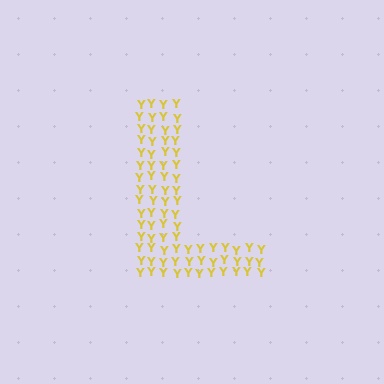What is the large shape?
The large shape is the letter L.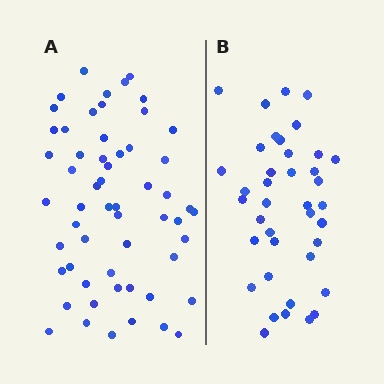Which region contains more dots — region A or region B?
Region A (the left region) has more dots.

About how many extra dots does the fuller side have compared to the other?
Region A has approximately 20 more dots than region B.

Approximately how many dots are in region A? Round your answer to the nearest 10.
About 60 dots. (The exact count is 57, which rounds to 60.)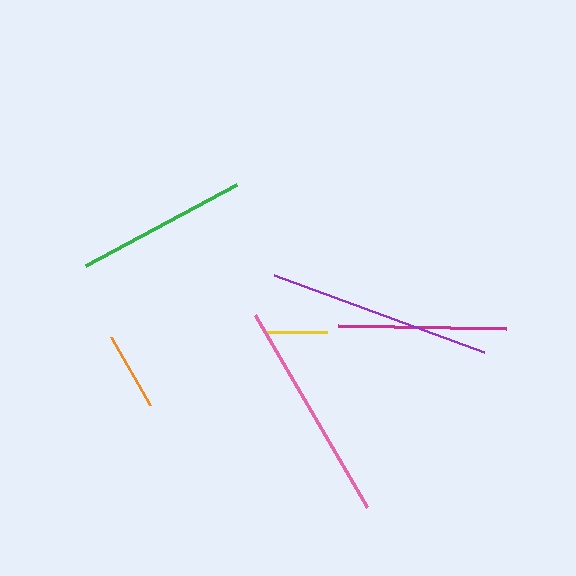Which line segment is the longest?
The purple line is the longest at approximately 224 pixels.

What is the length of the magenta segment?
The magenta segment is approximately 168 pixels long.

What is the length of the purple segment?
The purple segment is approximately 224 pixels long.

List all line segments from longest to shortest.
From longest to shortest: purple, pink, green, magenta, orange, yellow.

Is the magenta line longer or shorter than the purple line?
The purple line is longer than the magenta line.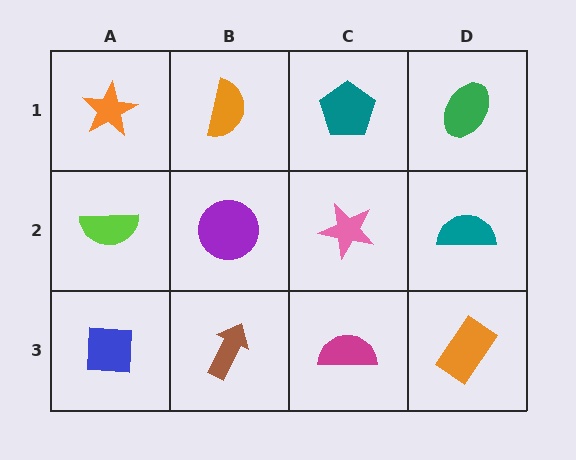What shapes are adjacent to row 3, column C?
A pink star (row 2, column C), a brown arrow (row 3, column B), an orange rectangle (row 3, column D).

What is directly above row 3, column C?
A pink star.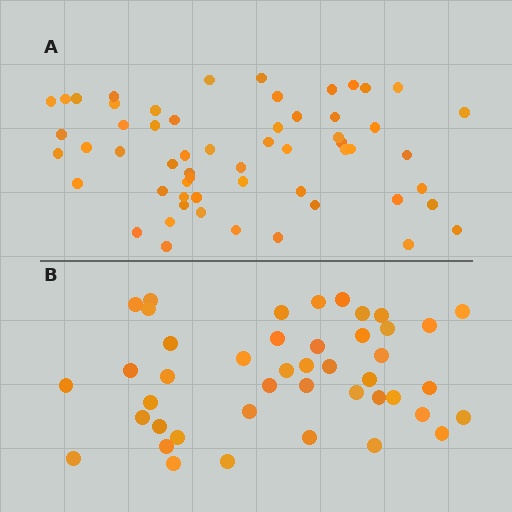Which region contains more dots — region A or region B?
Region A (the top region) has more dots.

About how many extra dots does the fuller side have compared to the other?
Region A has approximately 15 more dots than region B.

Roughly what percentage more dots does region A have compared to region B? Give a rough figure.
About 30% more.